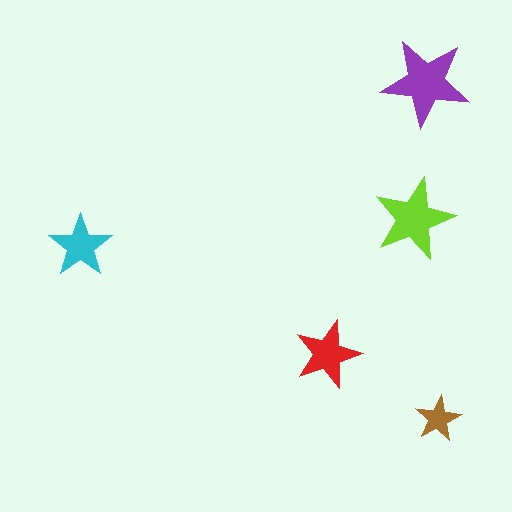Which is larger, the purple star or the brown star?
The purple one.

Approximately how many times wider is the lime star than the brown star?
About 2 times wider.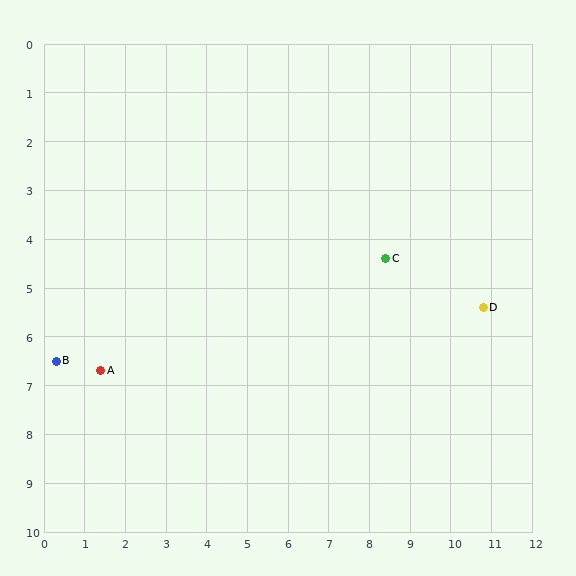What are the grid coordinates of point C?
Point C is at approximately (8.4, 4.4).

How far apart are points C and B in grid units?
Points C and B are about 8.4 grid units apart.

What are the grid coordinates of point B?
Point B is at approximately (0.3, 6.5).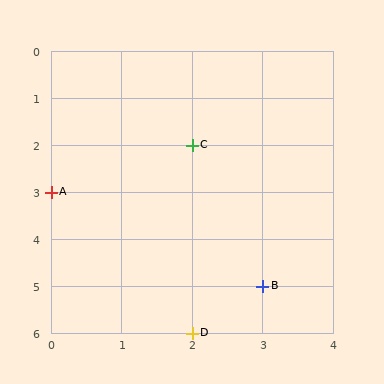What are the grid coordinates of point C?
Point C is at grid coordinates (2, 2).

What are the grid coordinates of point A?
Point A is at grid coordinates (0, 3).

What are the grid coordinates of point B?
Point B is at grid coordinates (3, 5).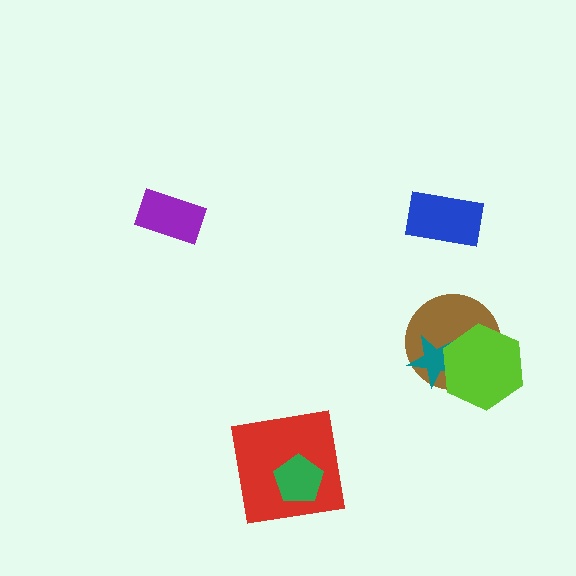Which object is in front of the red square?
The green pentagon is in front of the red square.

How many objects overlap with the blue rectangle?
0 objects overlap with the blue rectangle.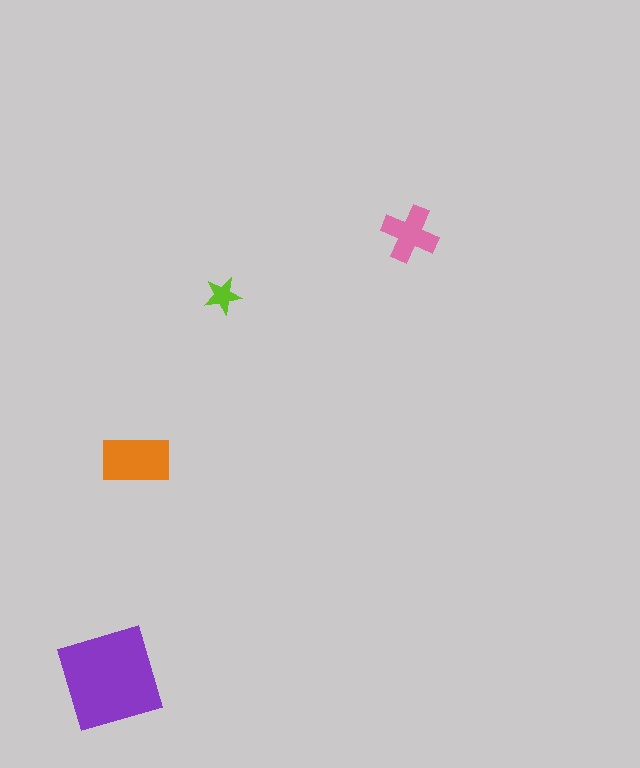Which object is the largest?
The purple diamond.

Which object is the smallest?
The lime star.